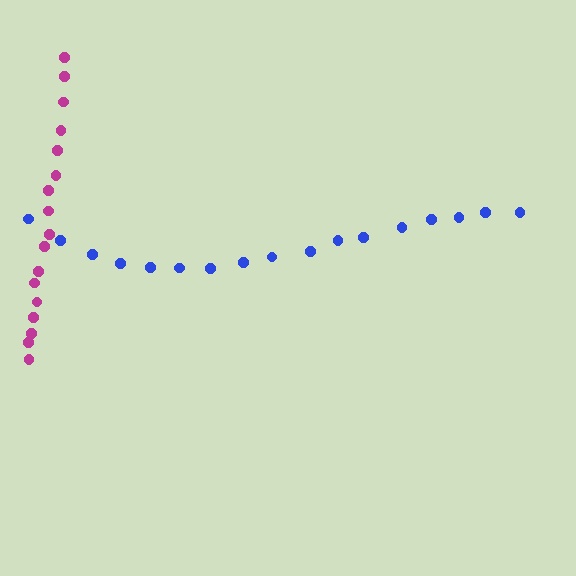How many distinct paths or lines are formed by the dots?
There are 2 distinct paths.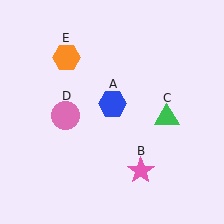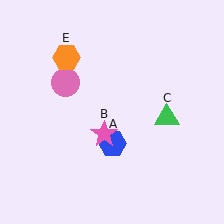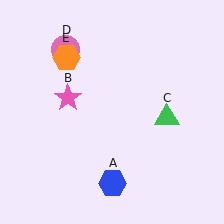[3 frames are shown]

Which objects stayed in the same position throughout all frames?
Green triangle (object C) and orange hexagon (object E) remained stationary.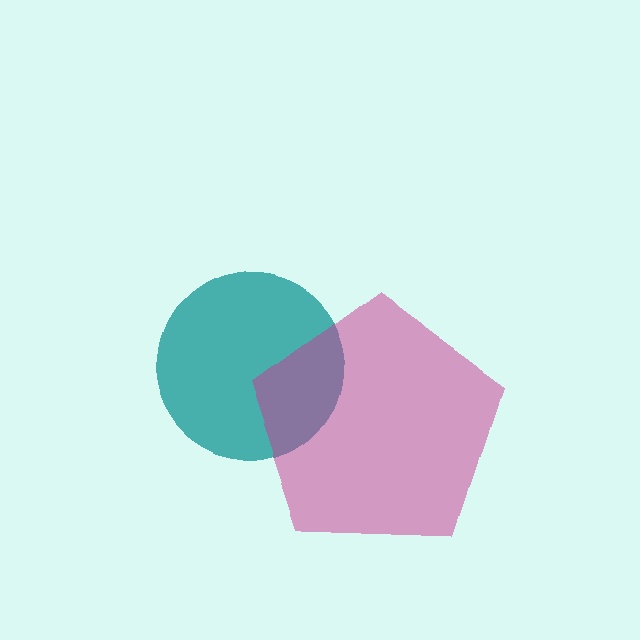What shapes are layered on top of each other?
The layered shapes are: a teal circle, a magenta pentagon.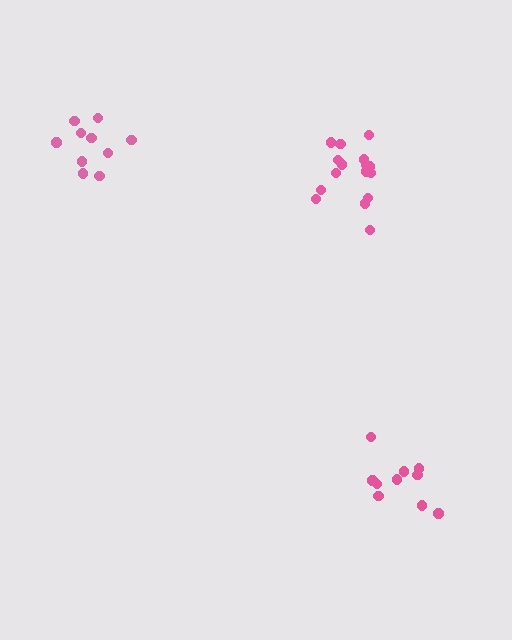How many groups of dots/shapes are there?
There are 3 groups.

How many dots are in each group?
Group 1: 16 dots, Group 2: 10 dots, Group 3: 10 dots (36 total).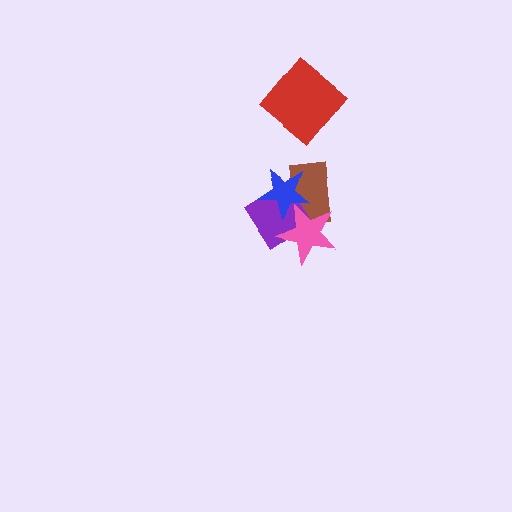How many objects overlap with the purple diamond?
3 objects overlap with the purple diamond.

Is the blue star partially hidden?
Yes, it is partially covered by another shape.